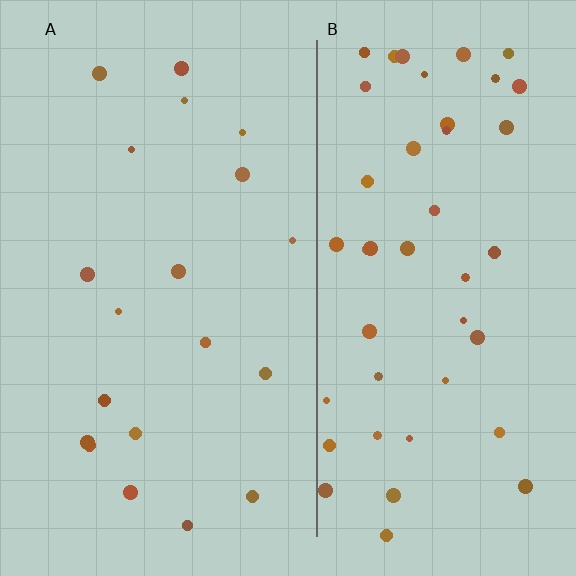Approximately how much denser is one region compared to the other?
Approximately 2.3× — region B over region A.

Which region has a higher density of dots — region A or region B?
B (the right).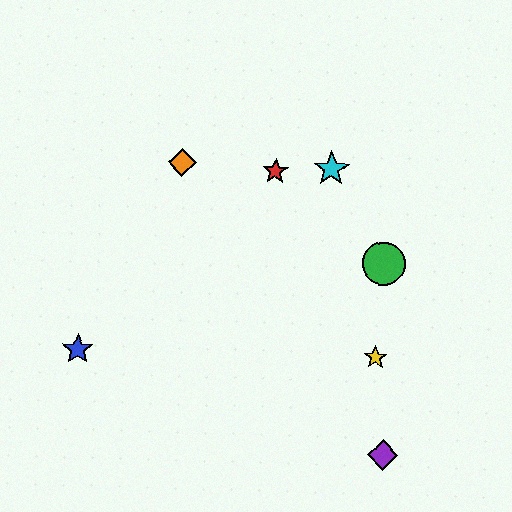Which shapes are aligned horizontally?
The blue star, the yellow star are aligned horizontally.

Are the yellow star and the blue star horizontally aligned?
Yes, both are at y≈358.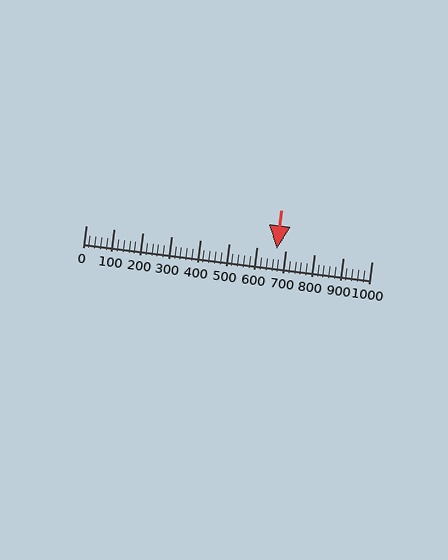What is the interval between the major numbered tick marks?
The major tick marks are spaced 100 units apart.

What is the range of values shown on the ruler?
The ruler shows values from 0 to 1000.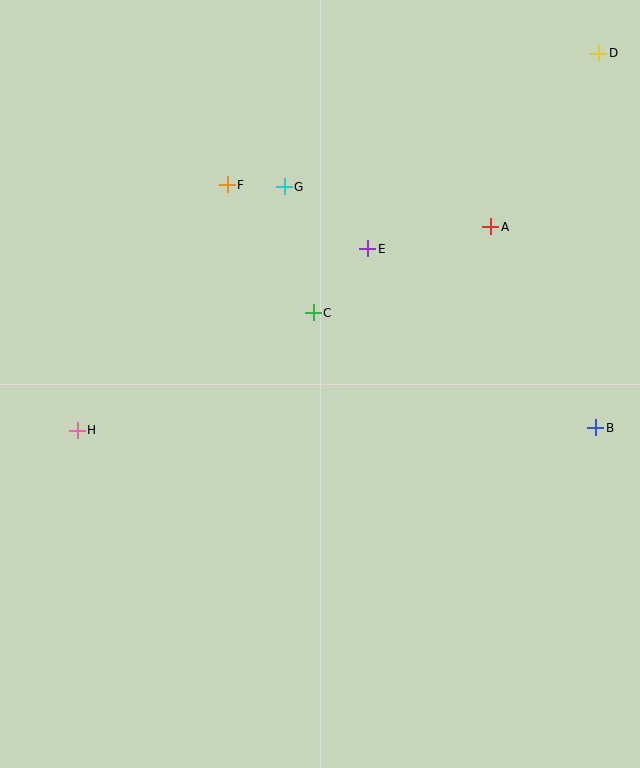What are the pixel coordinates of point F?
Point F is at (227, 185).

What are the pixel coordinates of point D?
Point D is at (599, 53).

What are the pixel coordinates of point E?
Point E is at (368, 249).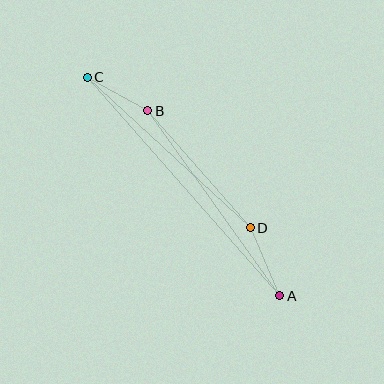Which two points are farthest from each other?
Points A and C are farthest from each other.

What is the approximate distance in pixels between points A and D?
The distance between A and D is approximately 74 pixels.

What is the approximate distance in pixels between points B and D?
The distance between B and D is approximately 156 pixels.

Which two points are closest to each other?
Points B and C are closest to each other.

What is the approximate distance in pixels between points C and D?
The distance between C and D is approximately 222 pixels.